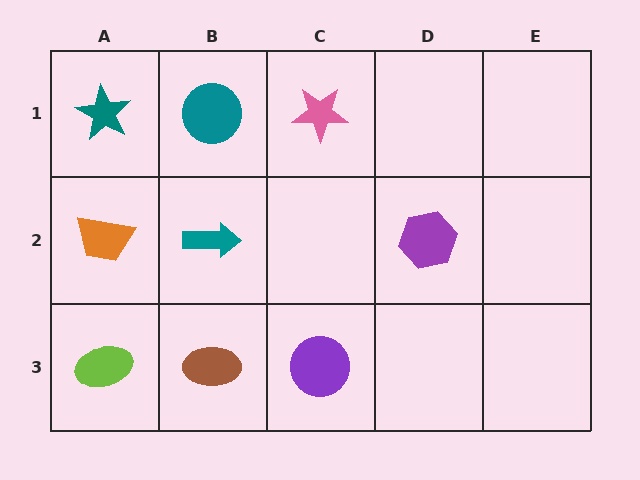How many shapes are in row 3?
3 shapes.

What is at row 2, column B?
A teal arrow.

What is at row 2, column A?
An orange trapezoid.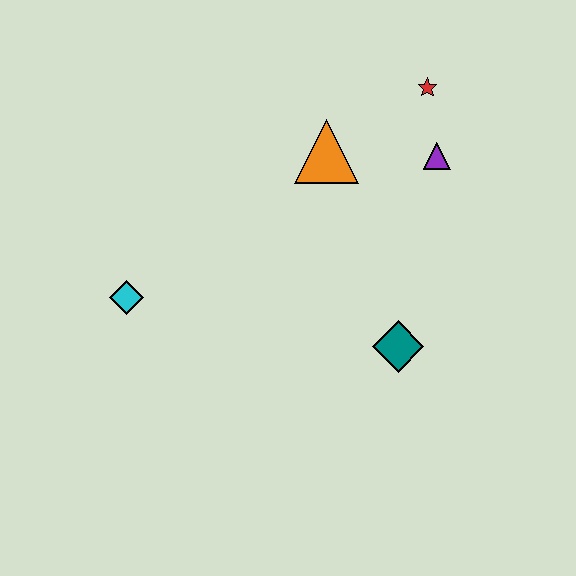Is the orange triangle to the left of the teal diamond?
Yes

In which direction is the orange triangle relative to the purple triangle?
The orange triangle is to the left of the purple triangle.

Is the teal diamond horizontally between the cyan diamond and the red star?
Yes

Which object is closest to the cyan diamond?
The orange triangle is closest to the cyan diamond.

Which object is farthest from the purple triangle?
The cyan diamond is farthest from the purple triangle.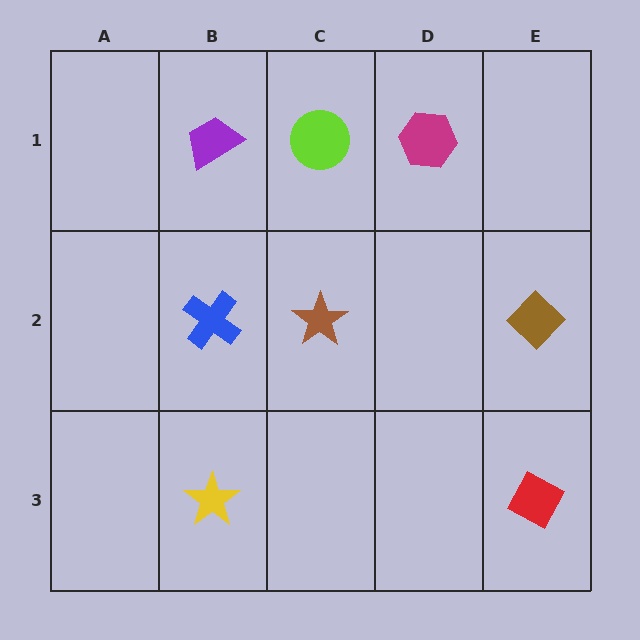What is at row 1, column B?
A purple trapezoid.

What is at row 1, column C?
A lime circle.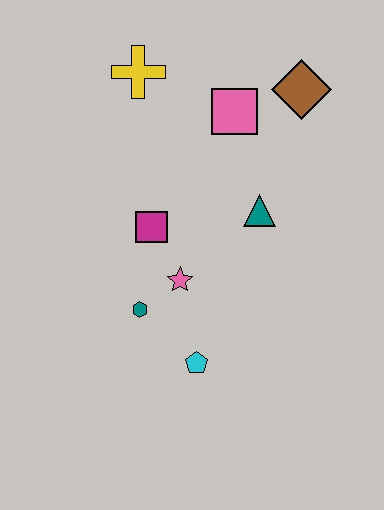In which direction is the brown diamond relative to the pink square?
The brown diamond is to the right of the pink square.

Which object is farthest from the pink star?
The brown diamond is farthest from the pink star.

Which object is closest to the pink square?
The brown diamond is closest to the pink square.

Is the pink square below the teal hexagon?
No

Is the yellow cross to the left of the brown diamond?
Yes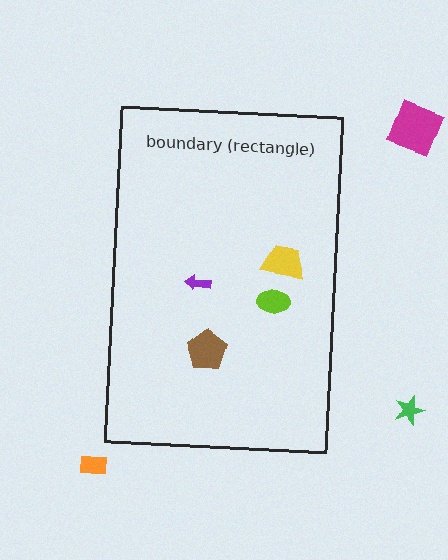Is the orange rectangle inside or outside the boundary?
Outside.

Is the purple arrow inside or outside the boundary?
Inside.